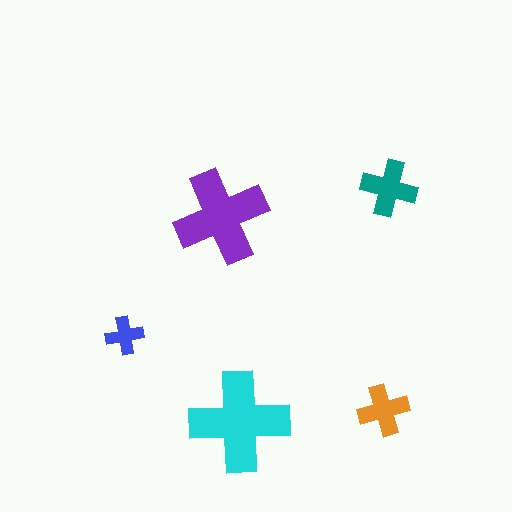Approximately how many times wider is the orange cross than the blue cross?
About 1.5 times wider.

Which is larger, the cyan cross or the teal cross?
The cyan one.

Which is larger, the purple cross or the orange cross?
The purple one.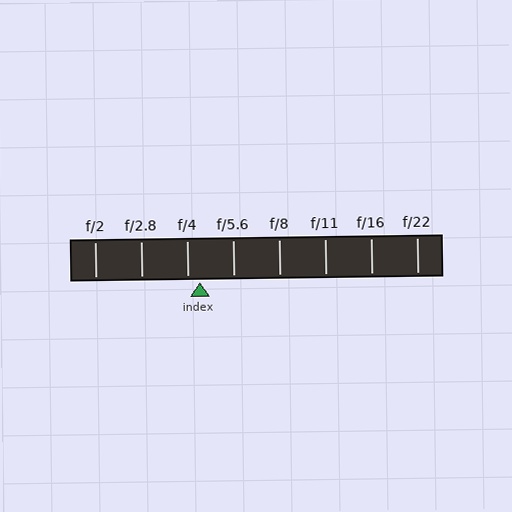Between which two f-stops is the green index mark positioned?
The index mark is between f/4 and f/5.6.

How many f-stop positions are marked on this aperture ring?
There are 8 f-stop positions marked.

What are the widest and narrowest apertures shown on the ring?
The widest aperture shown is f/2 and the narrowest is f/22.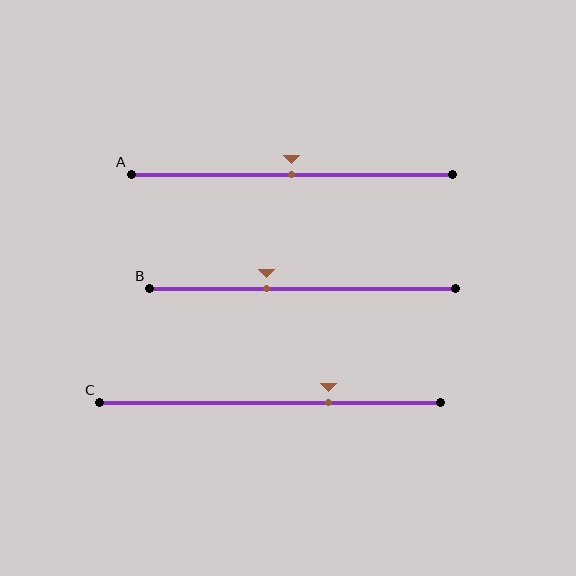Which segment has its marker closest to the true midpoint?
Segment A has its marker closest to the true midpoint.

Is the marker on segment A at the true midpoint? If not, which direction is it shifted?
Yes, the marker on segment A is at the true midpoint.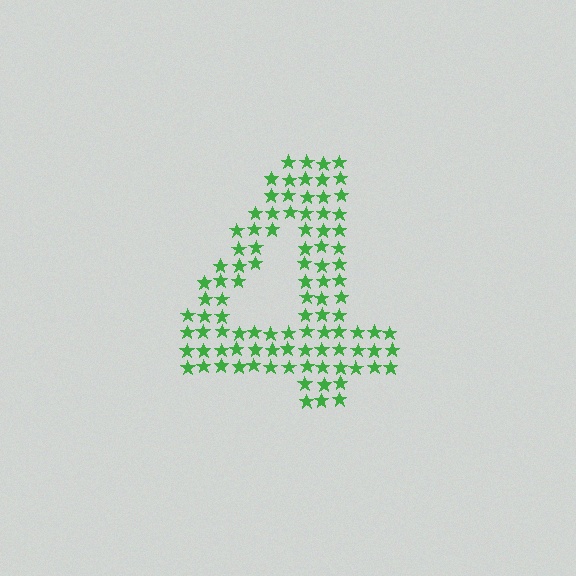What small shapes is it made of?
It is made of small stars.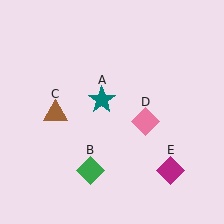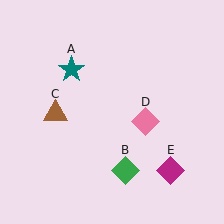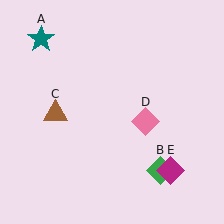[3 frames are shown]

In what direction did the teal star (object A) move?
The teal star (object A) moved up and to the left.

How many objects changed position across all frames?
2 objects changed position: teal star (object A), green diamond (object B).